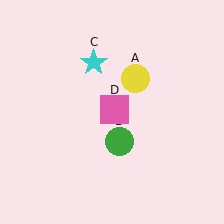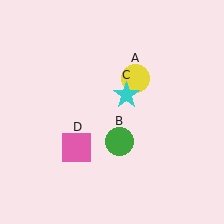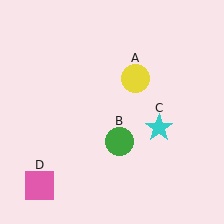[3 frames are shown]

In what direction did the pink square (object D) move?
The pink square (object D) moved down and to the left.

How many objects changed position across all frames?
2 objects changed position: cyan star (object C), pink square (object D).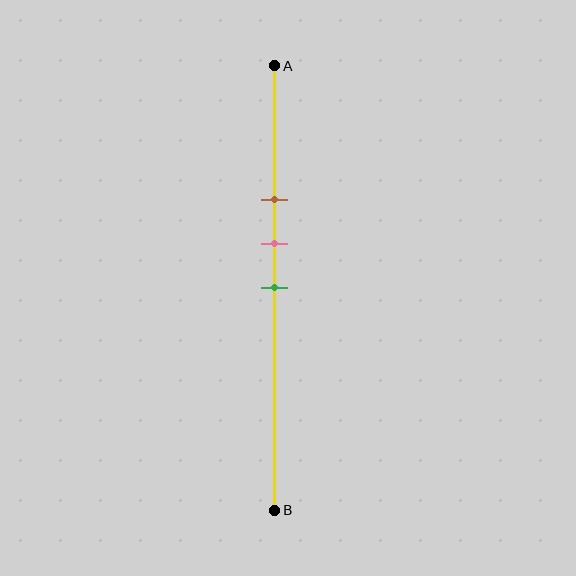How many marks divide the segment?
There are 3 marks dividing the segment.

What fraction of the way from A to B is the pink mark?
The pink mark is approximately 40% (0.4) of the way from A to B.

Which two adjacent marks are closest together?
The pink and green marks are the closest adjacent pair.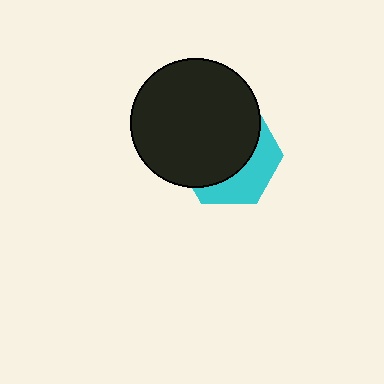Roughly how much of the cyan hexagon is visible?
A small part of it is visible (roughly 35%).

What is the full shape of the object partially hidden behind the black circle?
The partially hidden object is a cyan hexagon.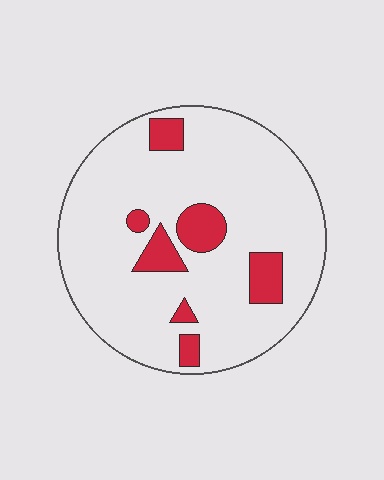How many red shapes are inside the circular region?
7.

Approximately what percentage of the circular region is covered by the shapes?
Approximately 15%.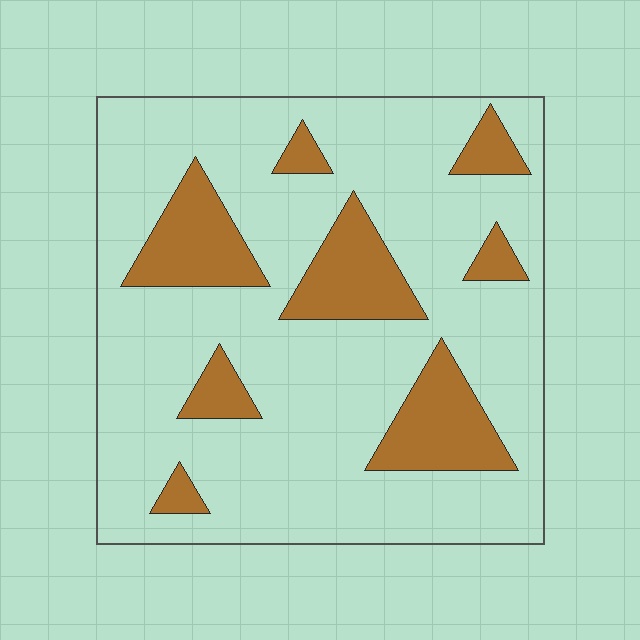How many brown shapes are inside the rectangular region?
8.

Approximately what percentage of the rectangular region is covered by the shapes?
Approximately 20%.